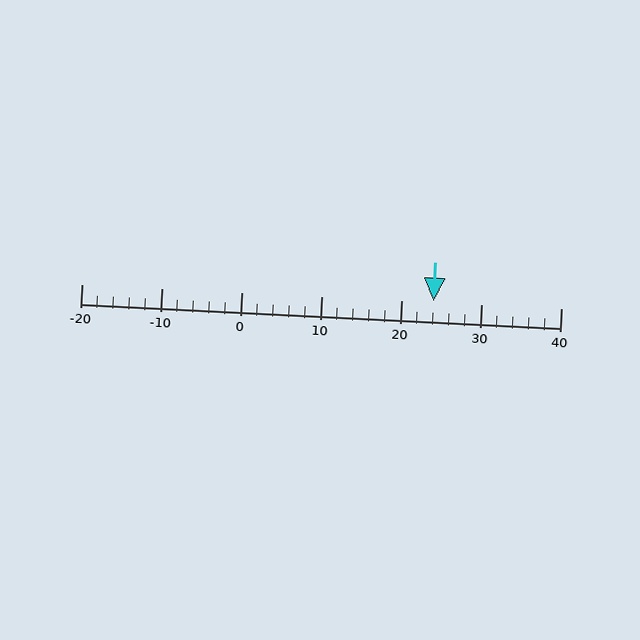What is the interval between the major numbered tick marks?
The major tick marks are spaced 10 units apart.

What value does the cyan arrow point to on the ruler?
The cyan arrow points to approximately 24.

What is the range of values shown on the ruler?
The ruler shows values from -20 to 40.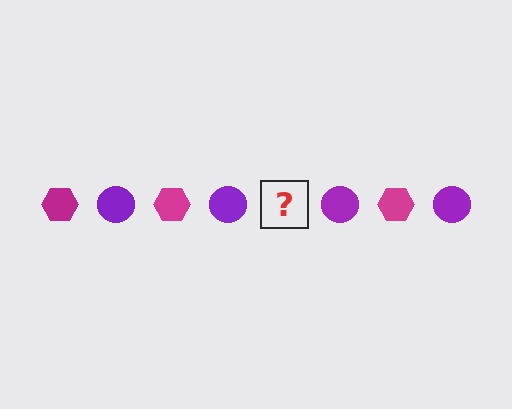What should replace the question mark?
The question mark should be replaced with a magenta hexagon.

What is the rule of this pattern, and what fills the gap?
The rule is that the pattern alternates between magenta hexagon and purple circle. The gap should be filled with a magenta hexagon.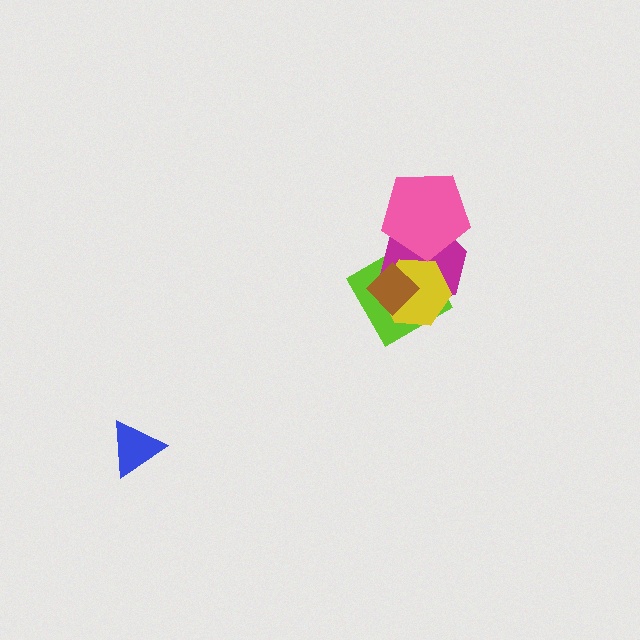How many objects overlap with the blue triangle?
0 objects overlap with the blue triangle.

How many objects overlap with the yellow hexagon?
3 objects overlap with the yellow hexagon.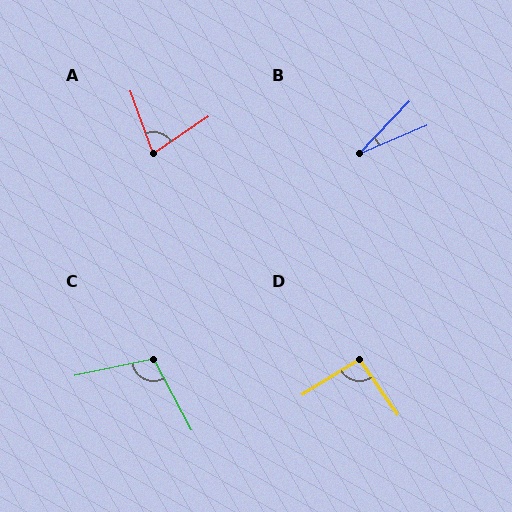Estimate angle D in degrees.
Approximately 93 degrees.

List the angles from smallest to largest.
B (23°), A (76°), D (93°), C (106°).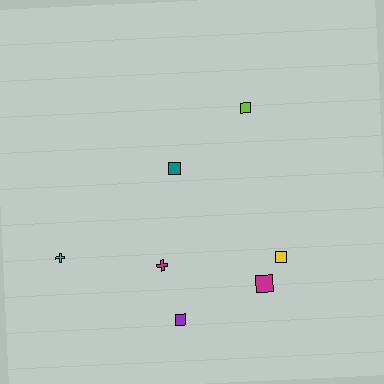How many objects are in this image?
There are 7 objects.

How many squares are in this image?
There are 5 squares.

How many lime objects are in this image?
There is 1 lime object.